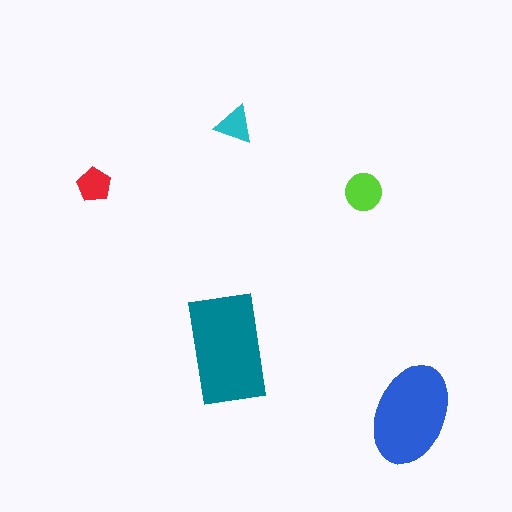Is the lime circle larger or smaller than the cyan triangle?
Larger.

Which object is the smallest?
The cyan triangle.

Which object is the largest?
The teal rectangle.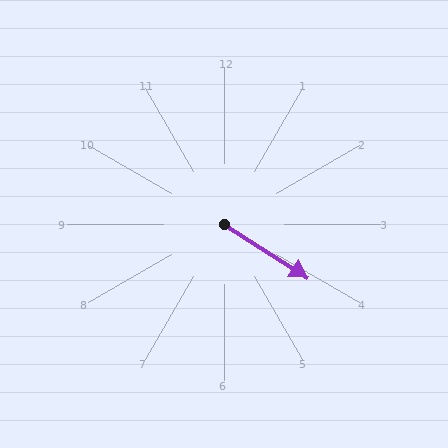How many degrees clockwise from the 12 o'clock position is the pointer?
Approximately 123 degrees.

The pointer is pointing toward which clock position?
Roughly 4 o'clock.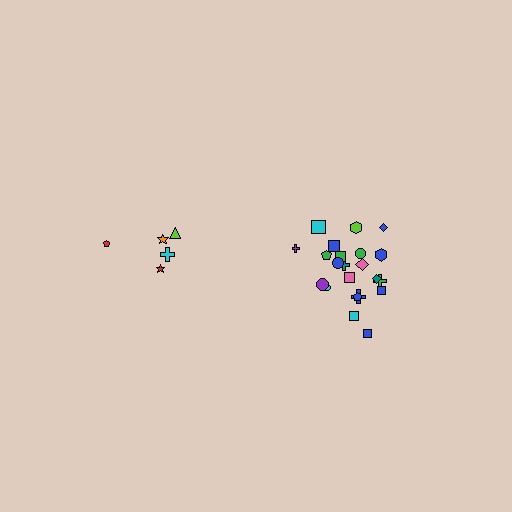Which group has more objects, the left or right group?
The right group.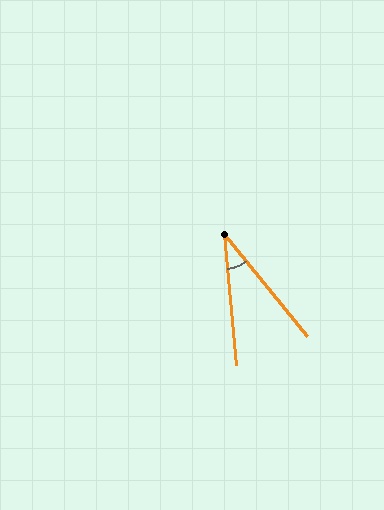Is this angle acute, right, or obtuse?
It is acute.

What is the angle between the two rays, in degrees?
Approximately 34 degrees.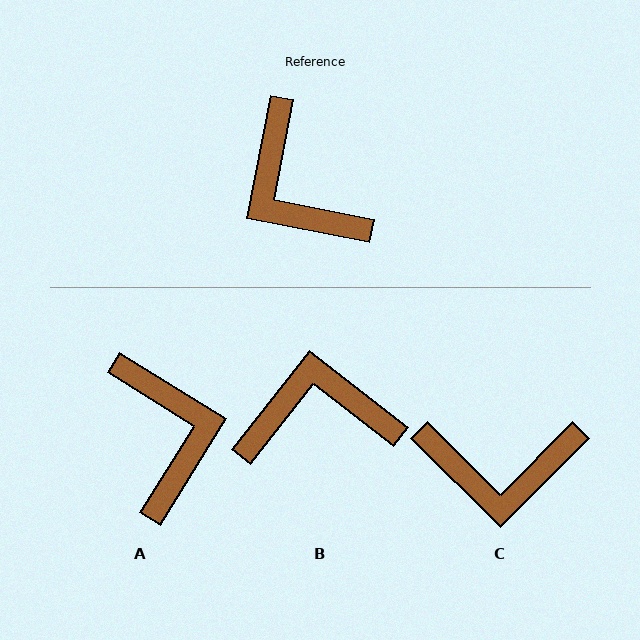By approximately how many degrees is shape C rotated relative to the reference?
Approximately 56 degrees counter-clockwise.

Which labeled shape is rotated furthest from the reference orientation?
A, about 159 degrees away.